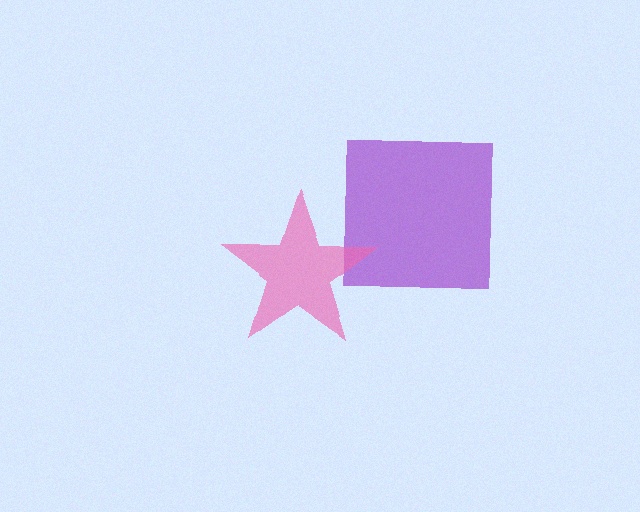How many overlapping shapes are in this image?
There are 2 overlapping shapes in the image.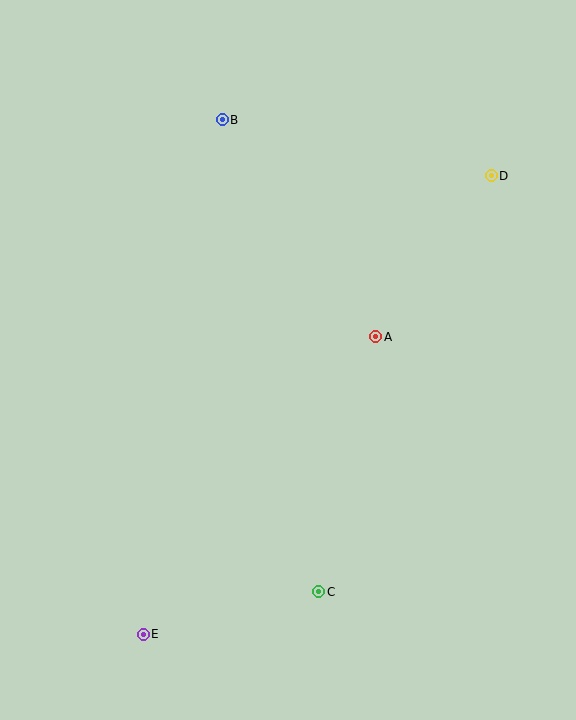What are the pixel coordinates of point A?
Point A is at (376, 337).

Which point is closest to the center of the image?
Point A at (376, 337) is closest to the center.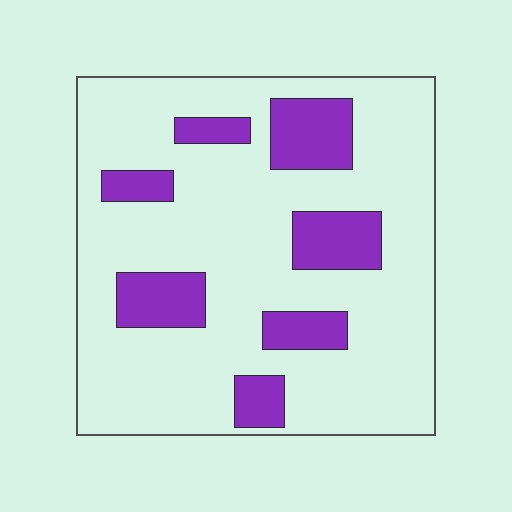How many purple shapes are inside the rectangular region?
7.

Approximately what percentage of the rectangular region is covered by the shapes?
Approximately 20%.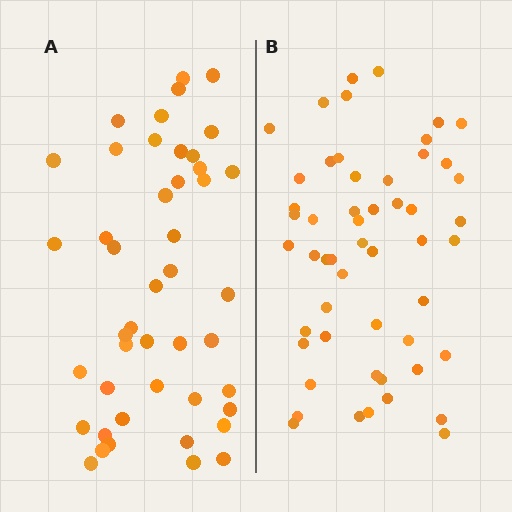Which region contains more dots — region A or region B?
Region B (the right region) has more dots.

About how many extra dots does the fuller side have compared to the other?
Region B has roughly 8 or so more dots than region A.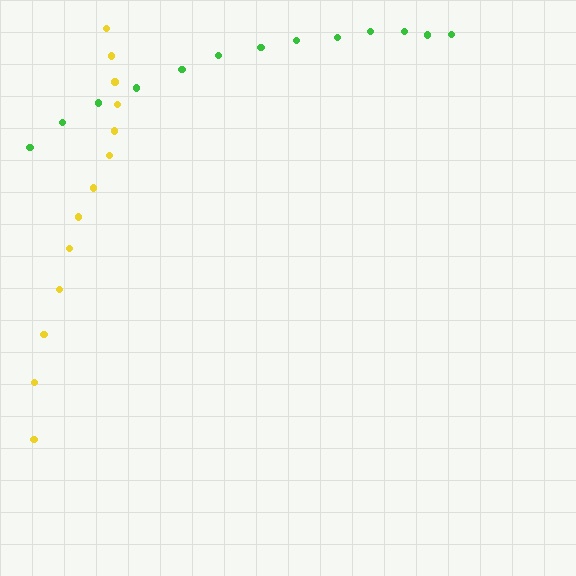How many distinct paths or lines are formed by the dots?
There are 2 distinct paths.